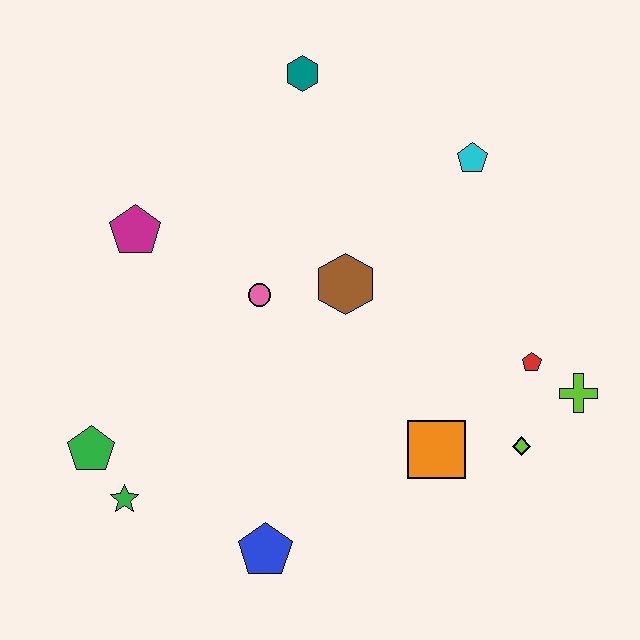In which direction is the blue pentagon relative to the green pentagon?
The blue pentagon is to the right of the green pentagon.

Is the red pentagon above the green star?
Yes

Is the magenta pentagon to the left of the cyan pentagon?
Yes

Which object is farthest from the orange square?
The teal hexagon is farthest from the orange square.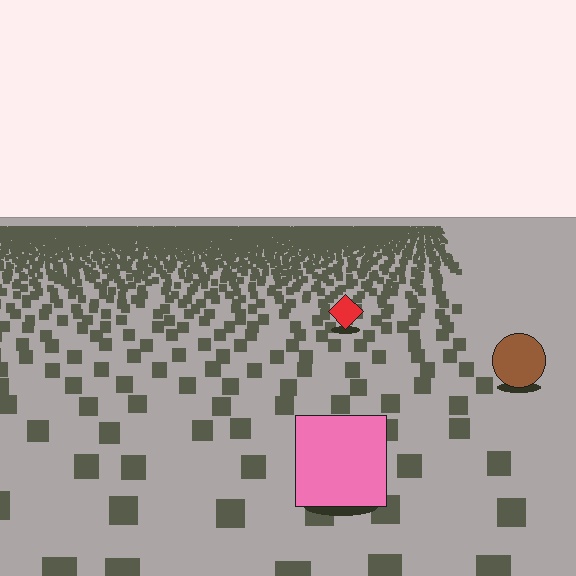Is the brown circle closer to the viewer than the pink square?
No. The pink square is closer — you can tell from the texture gradient: the ground texture is coarser near it.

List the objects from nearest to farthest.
From nearest to farthest: the pink square, the brown circle, the red diamond.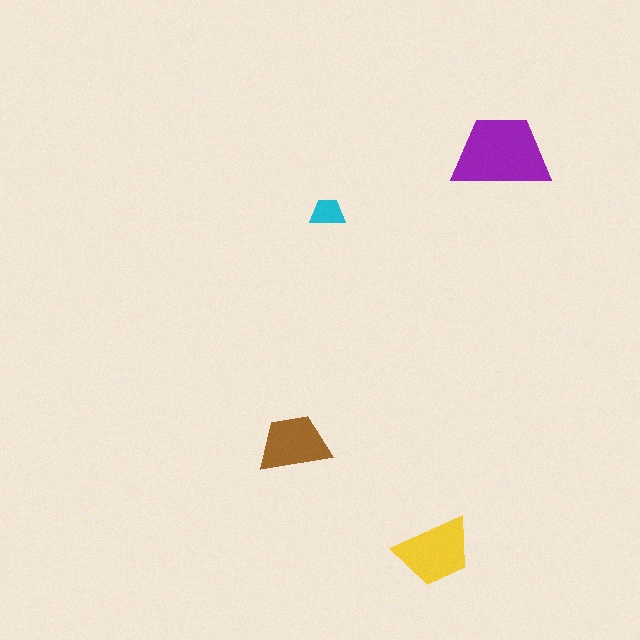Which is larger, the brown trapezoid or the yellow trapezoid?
The yellow one.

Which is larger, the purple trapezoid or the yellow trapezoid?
The purple one.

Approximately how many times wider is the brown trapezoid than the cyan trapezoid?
About 2 times wider.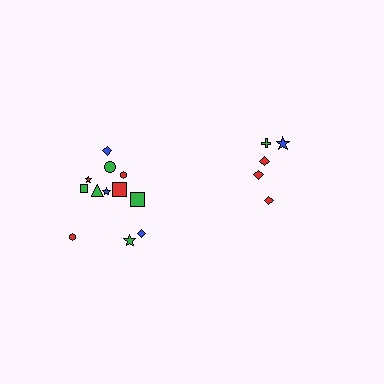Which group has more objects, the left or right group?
The left group.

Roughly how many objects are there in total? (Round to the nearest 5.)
Roughly 15 objects in total.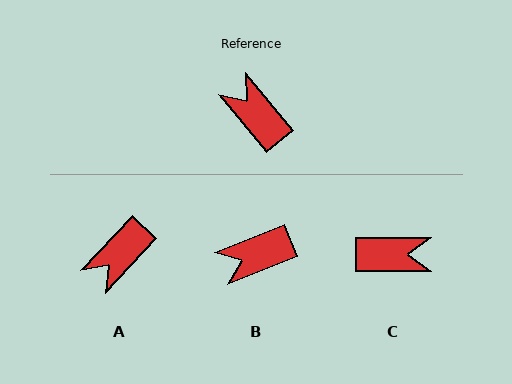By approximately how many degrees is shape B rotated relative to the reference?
Approximately 72 degrees counter-clockwise.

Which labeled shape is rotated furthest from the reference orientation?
C, about 130 degrees away.